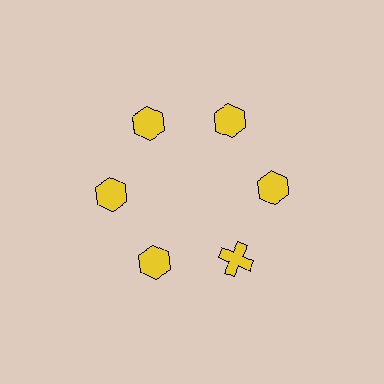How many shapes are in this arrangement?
There are 6 shapes arranged in a ring pattern.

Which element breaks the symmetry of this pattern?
The yellow cross at roughly the 5 o'clock position breaks the symmetry. All other shapes are yellow hexagons.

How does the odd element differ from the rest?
It has a different shape: cross instead of hexagon.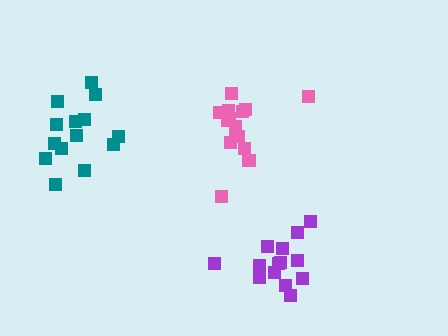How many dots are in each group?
Group 1: 14 dots, Group 2: 16 dots, Group 3: 14 dots (44 total).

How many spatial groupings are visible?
There are 3 spatial groupings.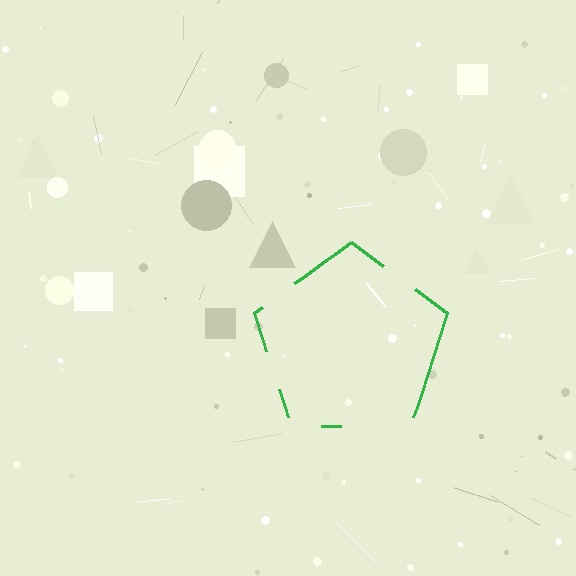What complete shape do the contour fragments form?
The contour fragments form a pentagon.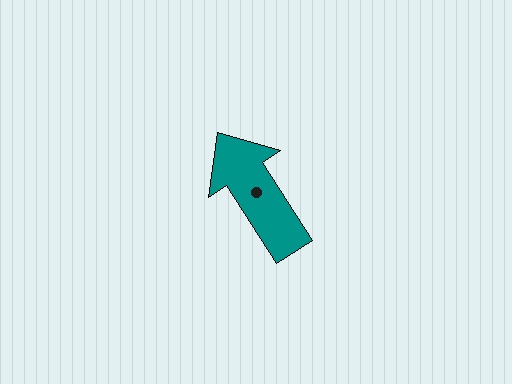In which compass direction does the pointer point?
Northwest.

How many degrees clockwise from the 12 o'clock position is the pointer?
Approximately 327 degrees.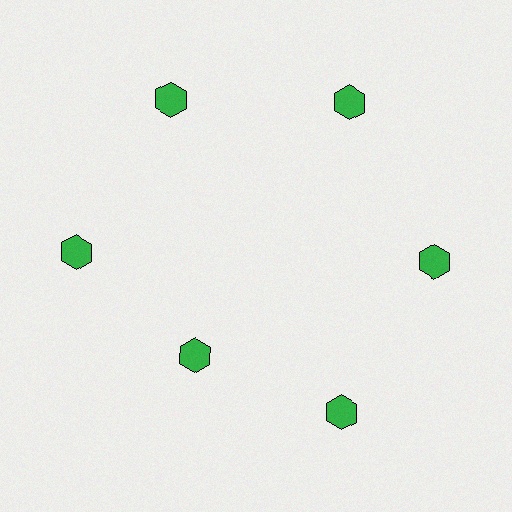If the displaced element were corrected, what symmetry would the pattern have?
It would have 6-fold rotational symmetry — the pattern would map onto itself every 60 degrees.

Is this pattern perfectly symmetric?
No. The 6 green hexagons are arranged in a ring, but one element near the 7 o'clock position is pulled inward toward the center, breaking the 6-fold rotational symmetry.